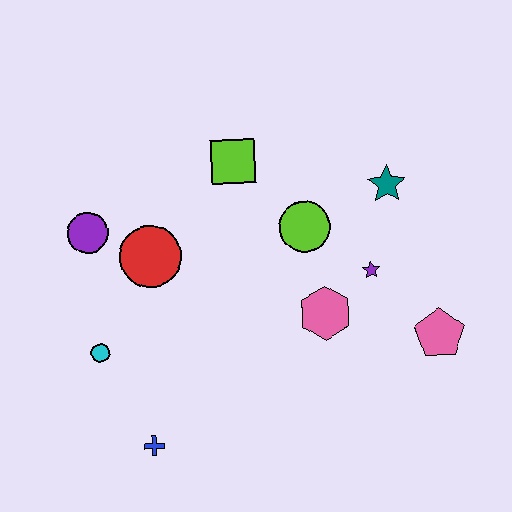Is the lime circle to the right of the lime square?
Yes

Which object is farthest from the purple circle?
The pink pentagon is farthest from the purple circle.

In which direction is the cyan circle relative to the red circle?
The cyan circle is below the red circle.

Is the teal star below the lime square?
Yes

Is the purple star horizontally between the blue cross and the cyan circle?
No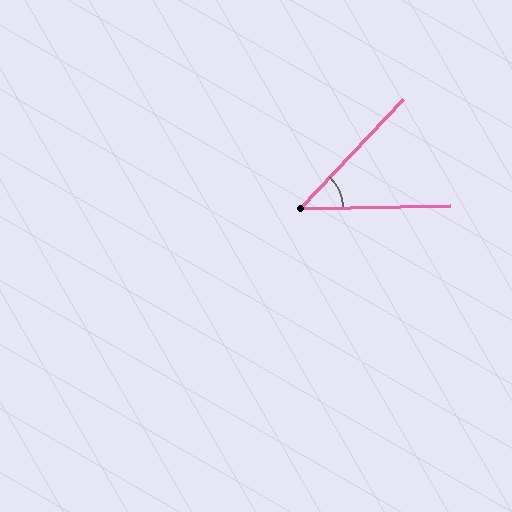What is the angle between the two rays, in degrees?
Approximately 45 degrees.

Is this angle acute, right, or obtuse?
It is acute.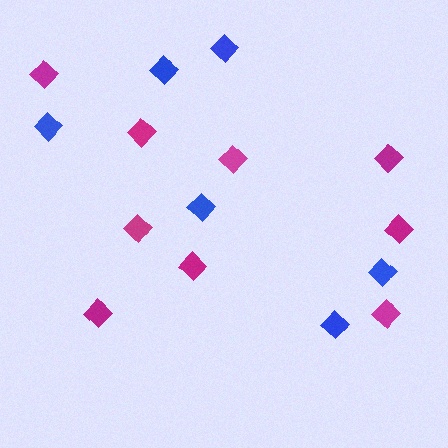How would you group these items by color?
There are 2 groups: one group of magenta diamonds (9) and one group of blue diamonds (6).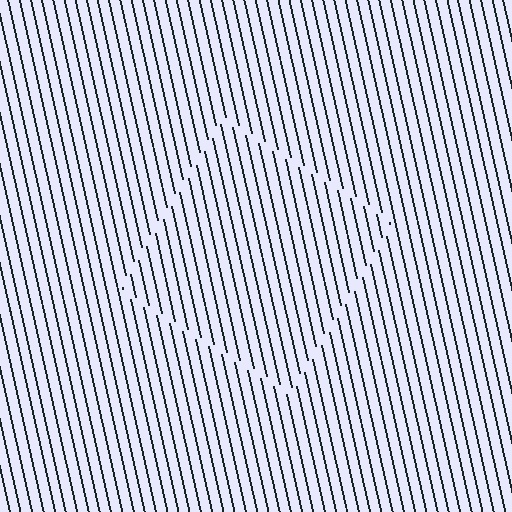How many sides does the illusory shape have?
4 sides — the line-ends trace a square.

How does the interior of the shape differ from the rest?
The interior of the shape contains the same grating, shifted by half a period — the contour is defined by the phase discontinuity where line-ends from the inner and outer gratings abut.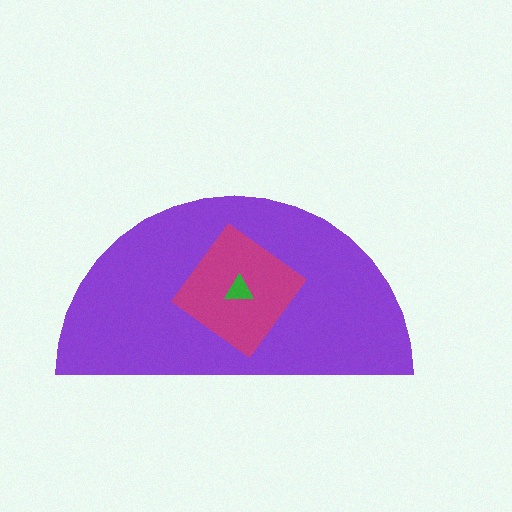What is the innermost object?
The green triangle.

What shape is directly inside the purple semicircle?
The magenta diamond.